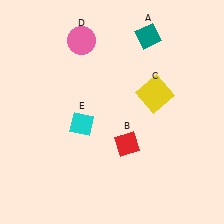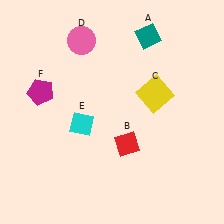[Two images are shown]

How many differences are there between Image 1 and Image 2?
There is 1 difference between the two images.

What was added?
A magenta pentagon (F) was added in Image 2.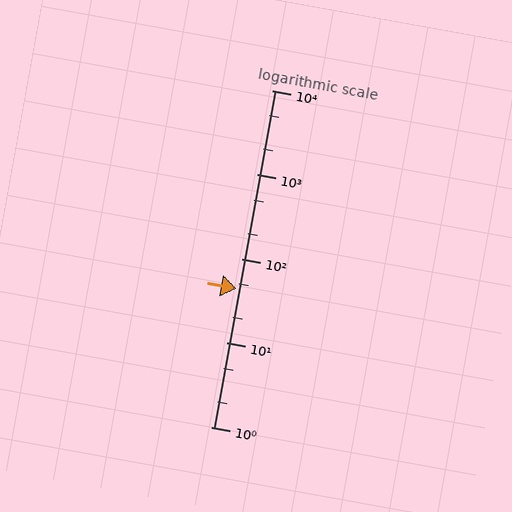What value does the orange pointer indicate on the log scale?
The pointer indicates approximately 44.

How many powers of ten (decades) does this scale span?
The scale spans 4 decades, from 1 to 10000.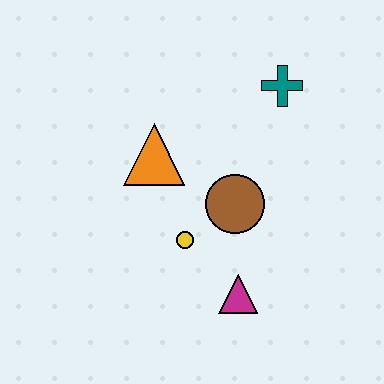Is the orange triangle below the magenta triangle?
No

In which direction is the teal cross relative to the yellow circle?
The teal cross is above the yellow circle.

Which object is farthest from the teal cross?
The magenta triangle is farthest from the teal cross.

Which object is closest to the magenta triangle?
The yellow circle is closest to the magenta triangle.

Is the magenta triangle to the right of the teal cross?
No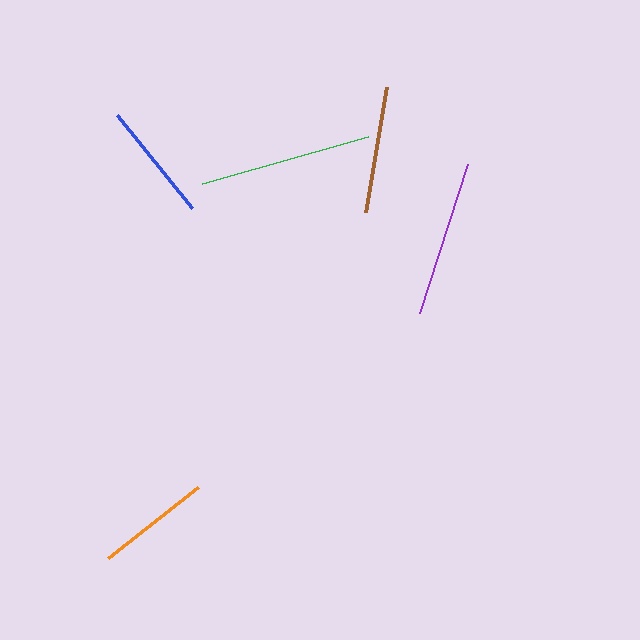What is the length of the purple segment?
The purple segment is approximately 156 pixels long.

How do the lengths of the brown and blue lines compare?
The brown and blue lines are approximately the same length.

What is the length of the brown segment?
The brown segment is approximately 127 pixels long.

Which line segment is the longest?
The green line is the longest at approximately 173 pixels.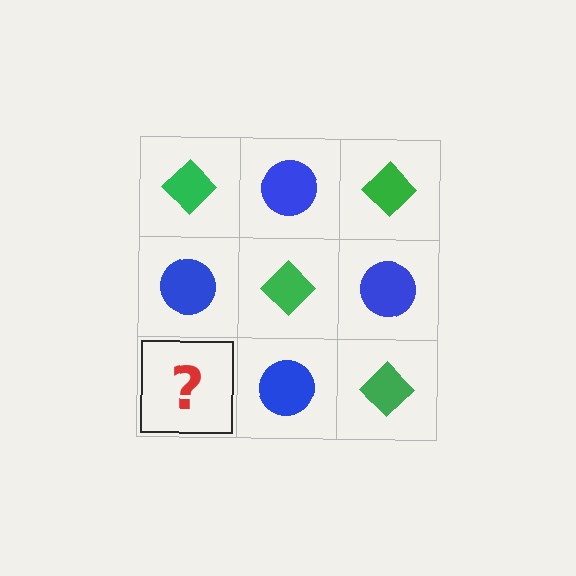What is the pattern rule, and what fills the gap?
The rule is that it alternates green diamond and blue circle in a checkerboard pattern. The gap should be filled with a green diamond.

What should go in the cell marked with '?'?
The missing cell should contain a green diamond.